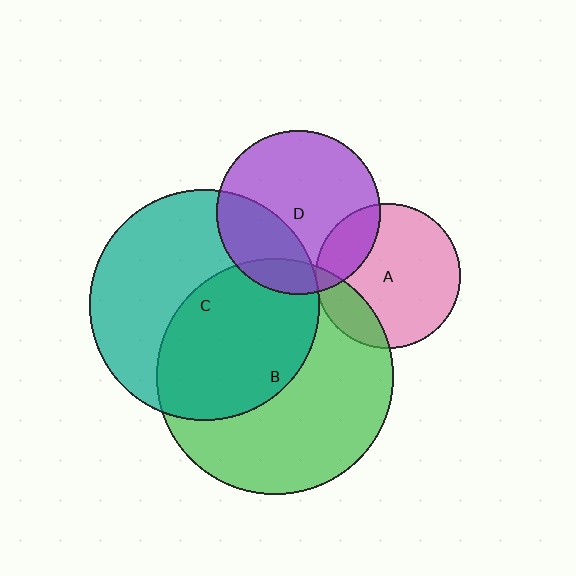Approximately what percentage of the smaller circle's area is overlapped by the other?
Approximately 50%.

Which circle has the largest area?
Circle B (green).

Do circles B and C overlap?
Yes.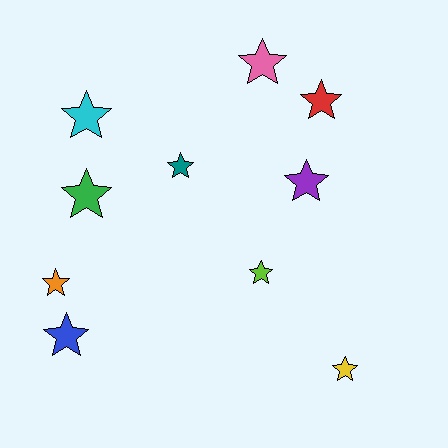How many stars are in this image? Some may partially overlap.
There are 10 stars.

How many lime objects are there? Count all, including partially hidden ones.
There is 1 lime object.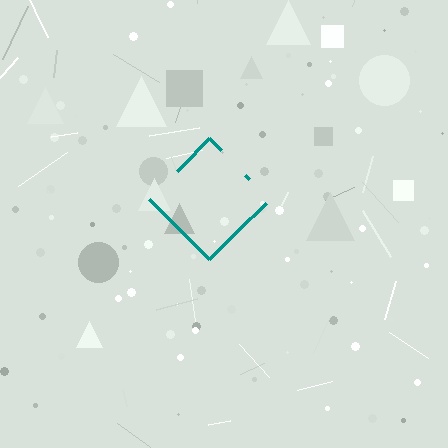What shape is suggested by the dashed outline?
The dashed outline suggests a diamond.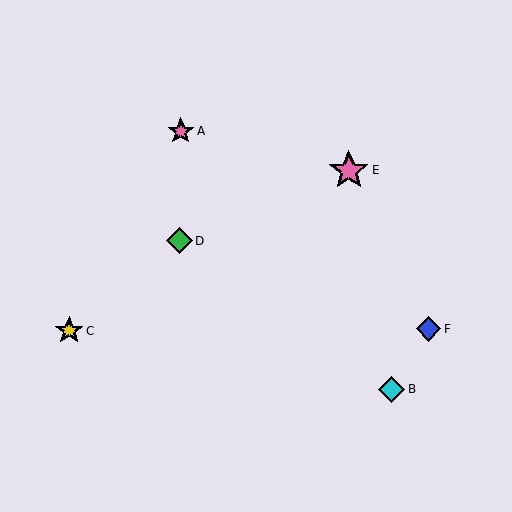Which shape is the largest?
The pink star (labeled E) is the largest.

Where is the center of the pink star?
The center of the pink star is at (181, 131).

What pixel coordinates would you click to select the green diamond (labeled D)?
Click at (179, 241) to select the green diamond D.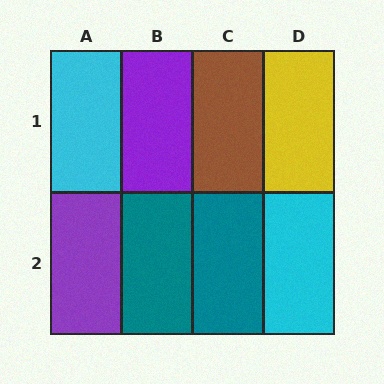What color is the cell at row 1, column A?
Cyan.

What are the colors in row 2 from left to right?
Purple, teal, teal, cyan.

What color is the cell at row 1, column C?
Brown.